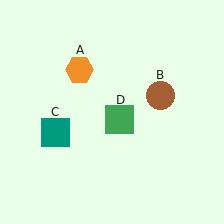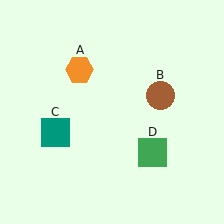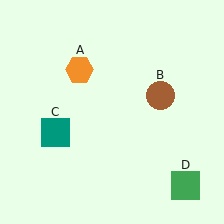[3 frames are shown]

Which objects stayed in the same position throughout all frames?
Orange hexagon (object A) and brown circle (object B) and teal square (object C) remained stationary.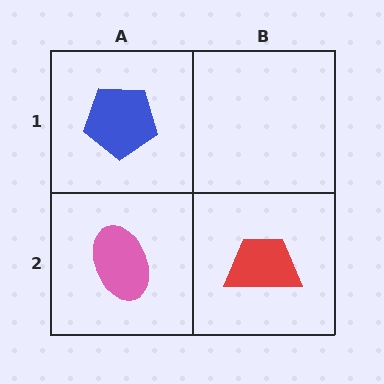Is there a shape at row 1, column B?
No, that cell is empty.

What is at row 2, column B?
A red trapezoid.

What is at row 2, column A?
A pink ellipse.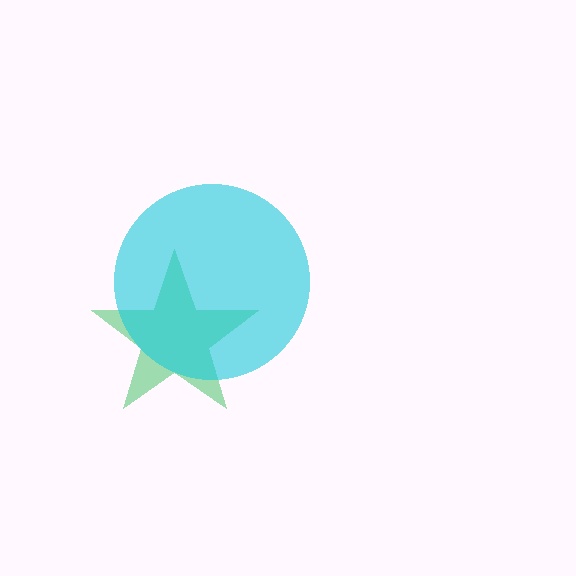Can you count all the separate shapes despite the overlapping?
Yes, there are 2 separate shapes.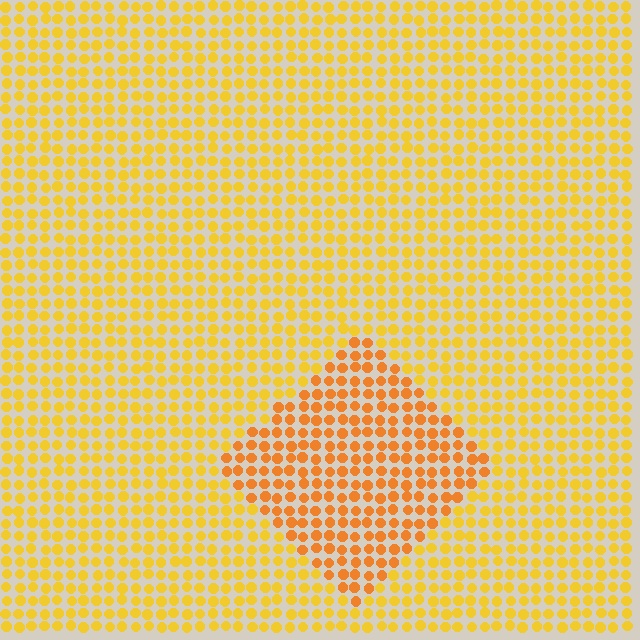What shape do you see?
I see a diamond.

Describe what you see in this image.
The image is filled with small yellow elements in a uniform arrangement. A diamond-shaped region is visible where the elements are tinted to a slightly different hue, forming a subtle color boundary.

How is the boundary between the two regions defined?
The boundary is defined purely by a slight shift in hue (about 23 degrees). Spacing, size, and orientation are identical on both sides.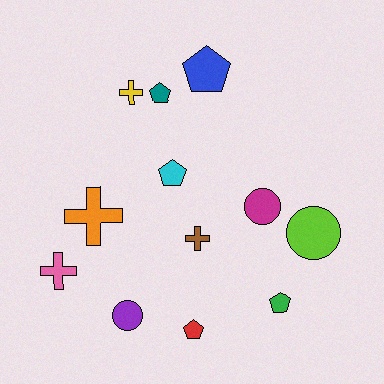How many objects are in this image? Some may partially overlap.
There are 12 objects.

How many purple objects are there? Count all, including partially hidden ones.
There is 1 purple object.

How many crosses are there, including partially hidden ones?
There are 4 crosses.